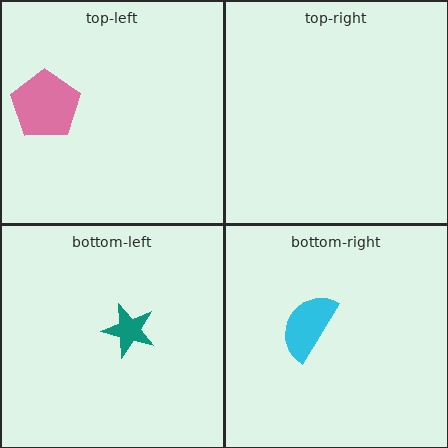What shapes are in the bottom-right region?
The cyan semicircle.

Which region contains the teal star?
The bottom-left region.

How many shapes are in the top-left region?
1.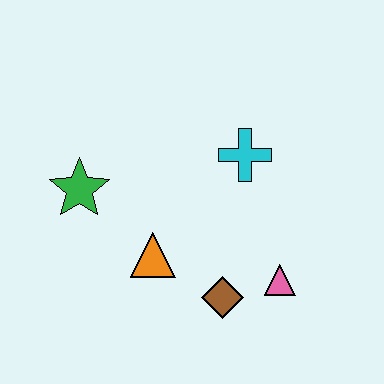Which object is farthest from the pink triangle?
The green star is farthest from the pink triangle.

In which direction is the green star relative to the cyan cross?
The green star is to the left of the cyan cross.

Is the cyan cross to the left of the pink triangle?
Yes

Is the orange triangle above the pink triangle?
Yes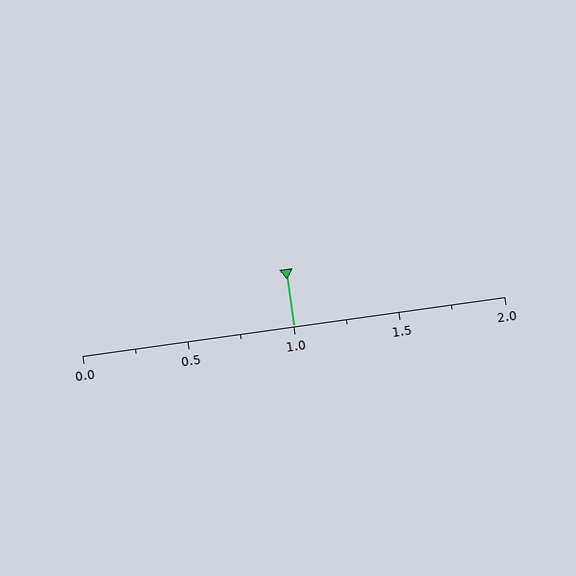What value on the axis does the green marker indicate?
The marker indicates approximately 1.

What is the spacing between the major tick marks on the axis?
The major ticks are spaced 0.5 apart.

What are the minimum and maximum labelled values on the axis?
The axis runs from 0.0 to 2.0.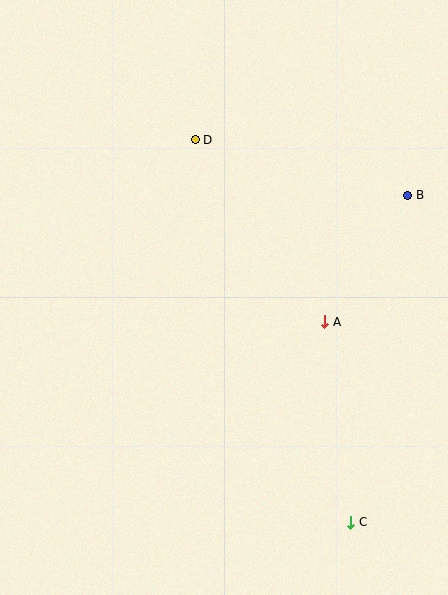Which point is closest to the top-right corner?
Point B is closest to the top-right corner.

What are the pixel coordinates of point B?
Point B is at (408, 195).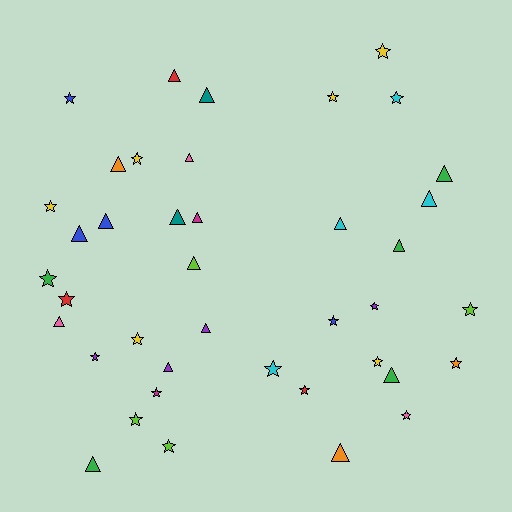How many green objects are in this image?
There are 5 green objects.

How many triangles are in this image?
There are 19 triangles.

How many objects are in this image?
There are 40 objects.